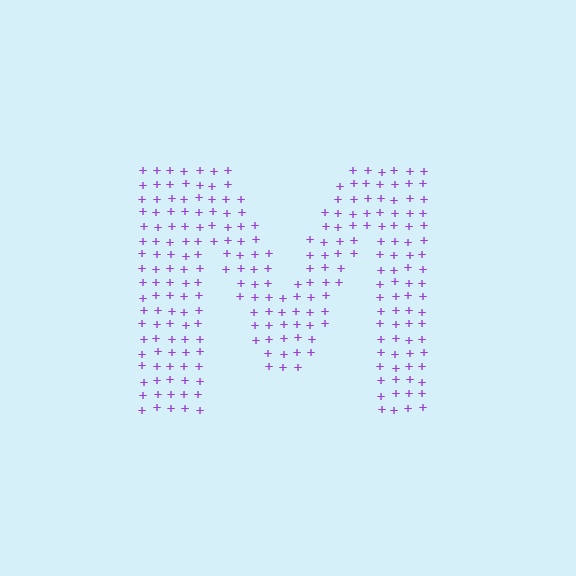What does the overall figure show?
The overall figure shows the letter M.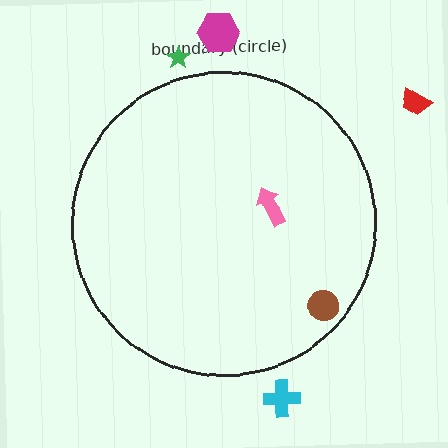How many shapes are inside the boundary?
2 inside, 4 outside.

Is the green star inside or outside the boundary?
Outside.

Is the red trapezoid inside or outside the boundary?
Outside.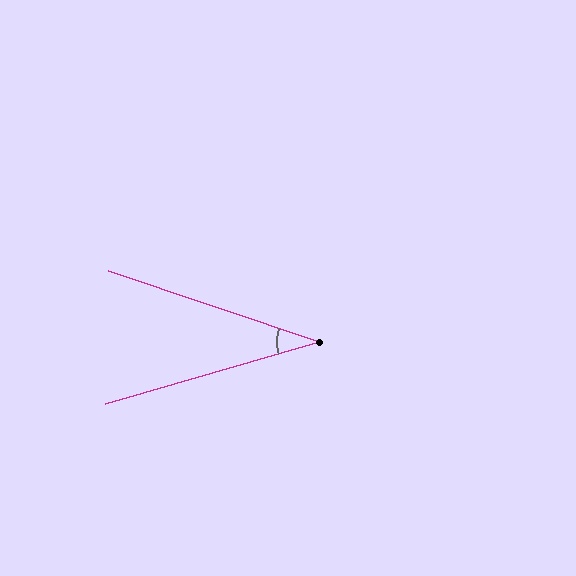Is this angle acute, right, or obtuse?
It is acute.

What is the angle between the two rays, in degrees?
Approximately 35 degrees.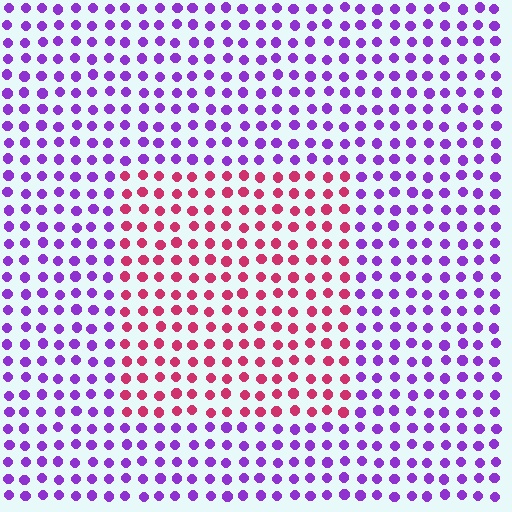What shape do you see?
I see a rectangle.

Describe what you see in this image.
The image is filled with small purple elements in a uniform arrangement. A rectangle-shaped region is visible where the elements are tinted to a slightly different hue, forming a subtle color boundary.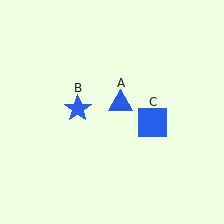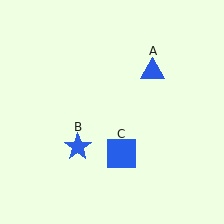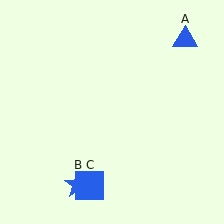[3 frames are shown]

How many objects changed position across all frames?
3 objects changed position: blue triangle (object A), blue star (object B), blue square (object C).